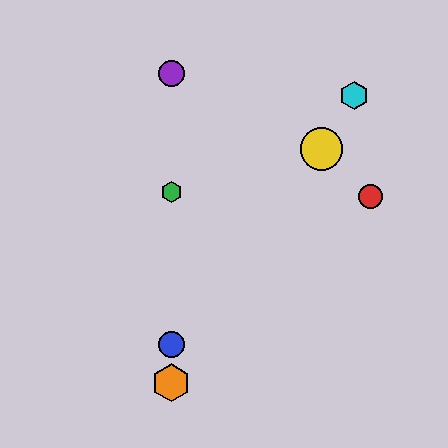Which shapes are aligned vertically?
The blue circle, the green hexagon, the purple circle, the orange hexagon are aligned vertically.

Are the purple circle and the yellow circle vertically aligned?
No, the purple circle is at x≈171 and the yellow circle is at x≈322.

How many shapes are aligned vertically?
4 shapes (the blue circle, the green hexagon, the purple circle, the orange hexagon) are aligned vertically.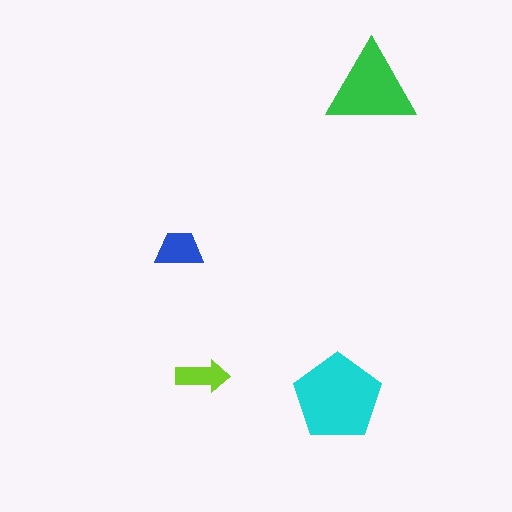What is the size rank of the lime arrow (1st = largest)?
4th.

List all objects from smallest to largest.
The lime arrow, the blue trapezoid, the green triangle, the cyan pentagon.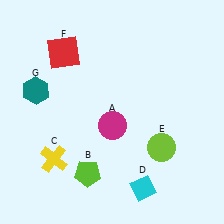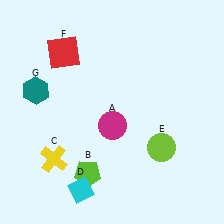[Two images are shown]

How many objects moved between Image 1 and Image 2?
1 object moved between the two images.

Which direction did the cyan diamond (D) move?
The cyan diamond (D) moved left.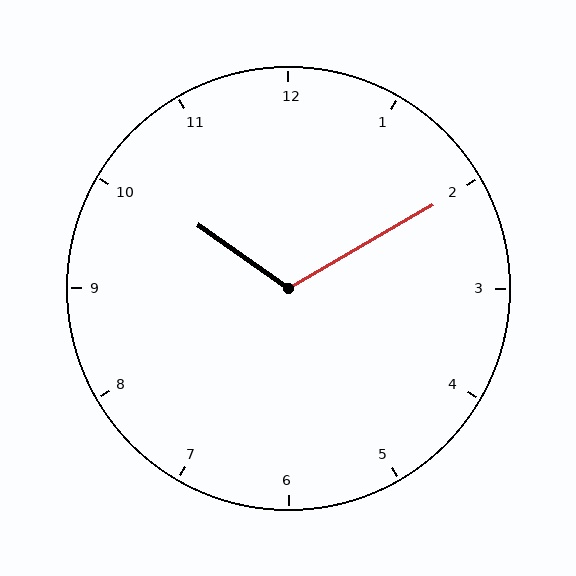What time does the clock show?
10:10.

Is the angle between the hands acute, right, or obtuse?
It is obtuse.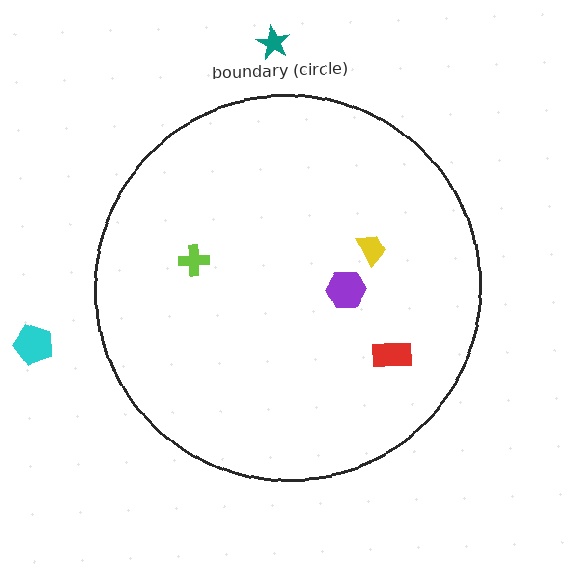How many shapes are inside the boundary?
4 inside, 2 outside.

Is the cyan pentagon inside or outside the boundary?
Outside.